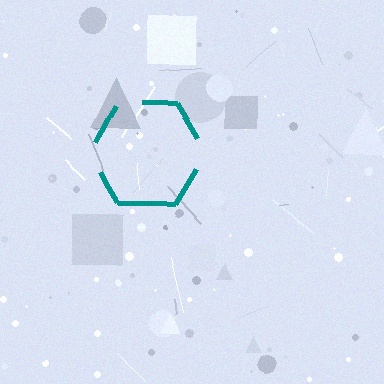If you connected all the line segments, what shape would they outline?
They would outline a hexagon.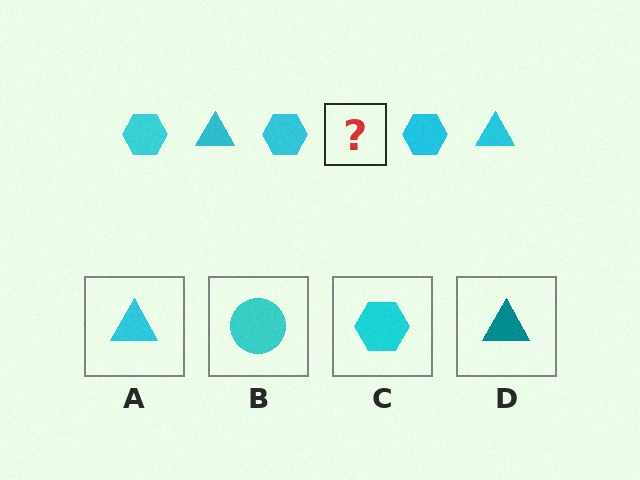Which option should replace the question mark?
Option A.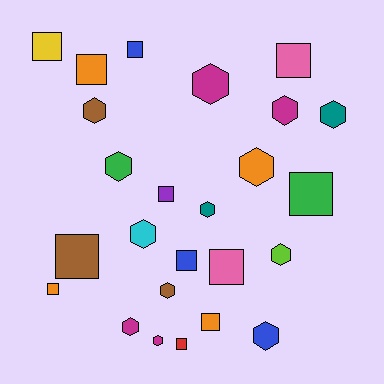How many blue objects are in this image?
There are 3 blue objects.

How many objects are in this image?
There are 25 objects.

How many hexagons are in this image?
There are 13 hexagons.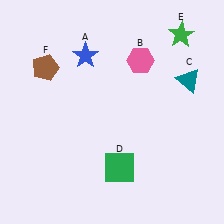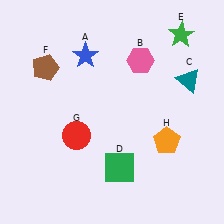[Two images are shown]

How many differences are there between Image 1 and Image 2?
There are 2 differences between the two images.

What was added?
A red circle (G), an orange pentagon (H) were added in Image 2.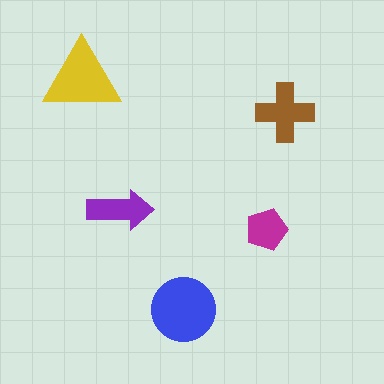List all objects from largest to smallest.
The blue circle, the yellow triangle, the brown cross, the purple arrow, the magenta pentagon.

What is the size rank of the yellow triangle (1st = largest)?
2nd.